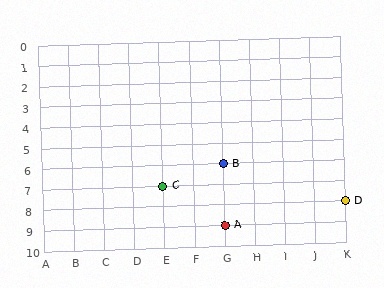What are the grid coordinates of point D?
Point D is at grid coordinates (K, 8).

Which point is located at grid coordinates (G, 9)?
Point A is at (G, 9).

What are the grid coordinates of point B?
Point B is at grid coordinates (G, 6).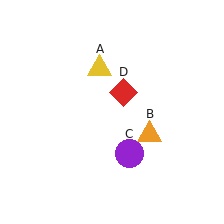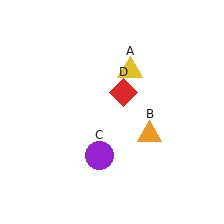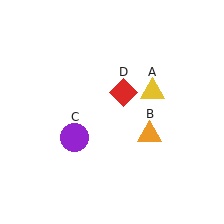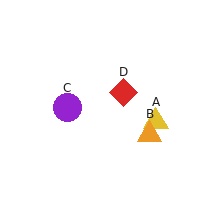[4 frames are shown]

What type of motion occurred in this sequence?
The yellow triangle (object A), purple circle (object C) rotated clockwise around the center of the scene.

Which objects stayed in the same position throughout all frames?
Orange triangle (object B) and red diamond (object D) remained stationary.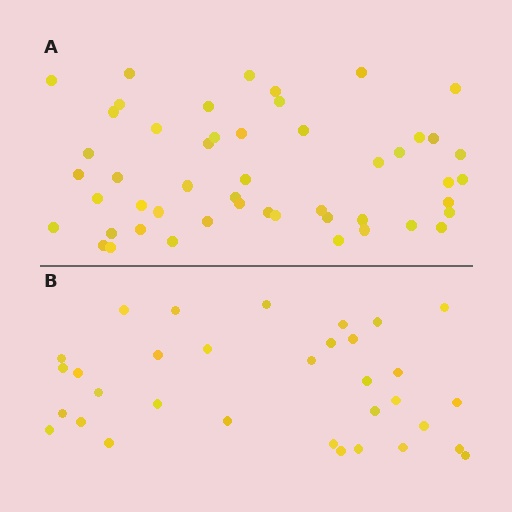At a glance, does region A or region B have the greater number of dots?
Region A (the top region) has more dots.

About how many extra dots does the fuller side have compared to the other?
Region A has approximately 15 more dots than region B.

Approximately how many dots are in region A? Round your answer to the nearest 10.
About 50 dots.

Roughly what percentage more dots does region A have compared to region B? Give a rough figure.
About 50% more.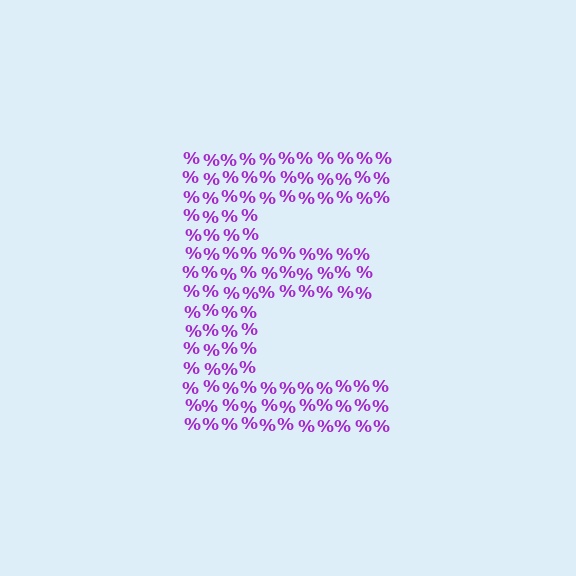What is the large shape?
The large shape is the letter E.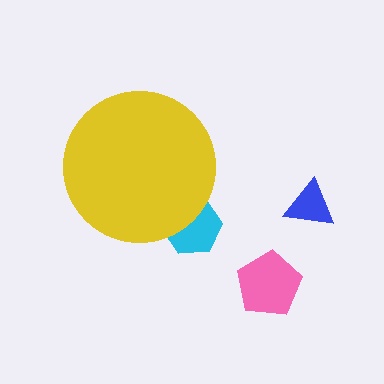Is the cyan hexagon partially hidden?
Yes, the cyan hexagon is partially hidden behind the yellow circle.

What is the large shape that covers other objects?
A yellow circle.